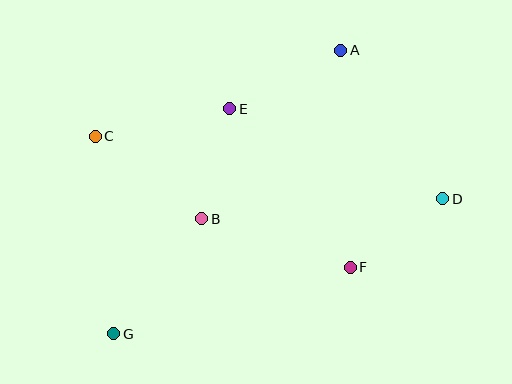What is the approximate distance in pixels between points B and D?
The distance between B and D is approximately 242 pixels.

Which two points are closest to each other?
Points B and E are closest to each other.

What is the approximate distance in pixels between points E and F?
The distance between E and F is approximately 199 pixels.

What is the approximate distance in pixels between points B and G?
The distance between B and G is approximately 145 pixels.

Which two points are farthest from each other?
Points A and G are farthest from each other.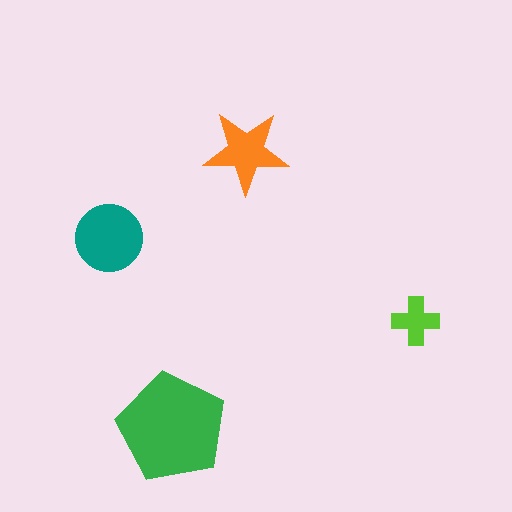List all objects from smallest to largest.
The lime cross, the orange star, the teal circle, the green pentagon.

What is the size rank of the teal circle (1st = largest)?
2nd.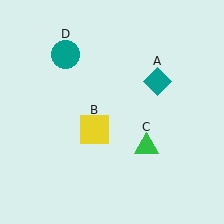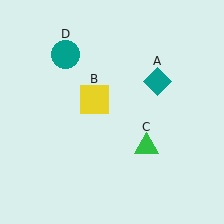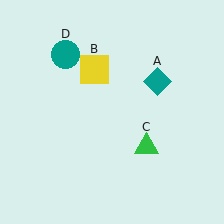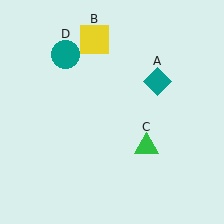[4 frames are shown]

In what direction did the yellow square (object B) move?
The yellow square (object B) moved up.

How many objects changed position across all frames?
1 object changed position: yellow square (object B).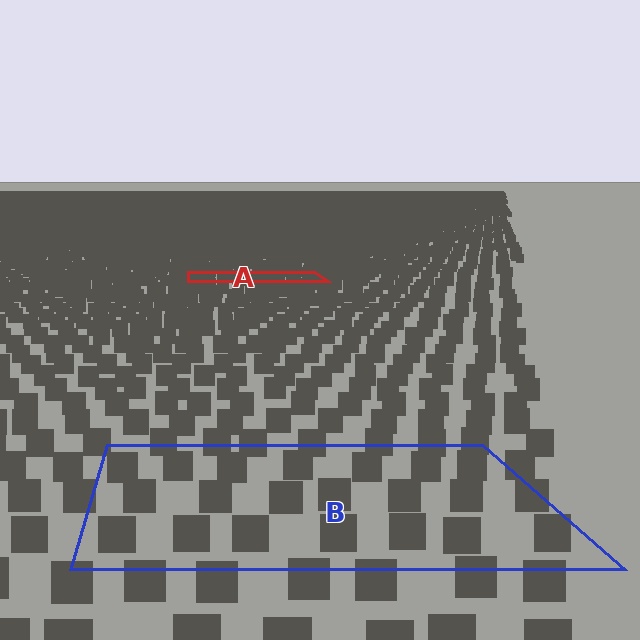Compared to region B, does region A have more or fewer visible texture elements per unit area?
Region A has more texture elements per unit area — they are packed more densely because it is farther away.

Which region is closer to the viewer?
Region B is closer. The texture elements there are larger and more spread out.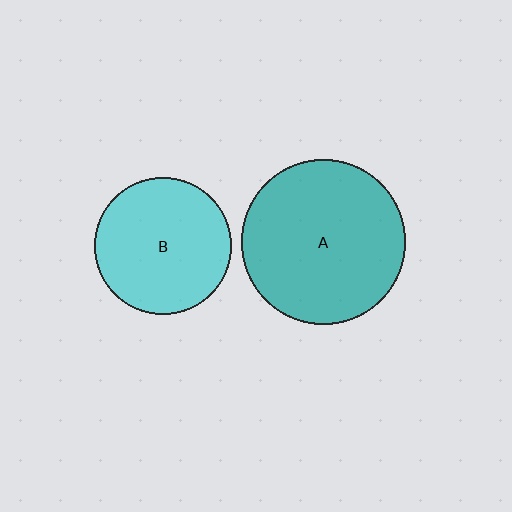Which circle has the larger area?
Circle A (teal).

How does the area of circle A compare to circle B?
Approximately 1.4 times.